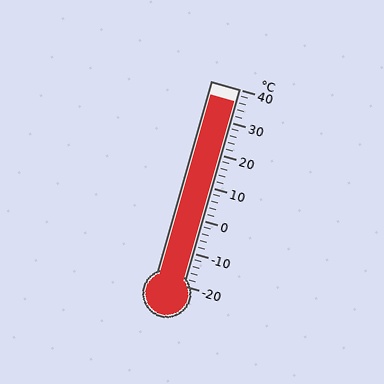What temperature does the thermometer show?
The thermometer shows approximately 36°C.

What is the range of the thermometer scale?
The thermometer scale ranges from -20°C to 40°C.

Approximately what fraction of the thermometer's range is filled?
The thermometer is filled to approximately 95% of its range.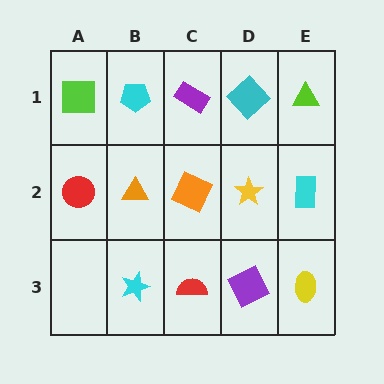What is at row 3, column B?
A cyan star.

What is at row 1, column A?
A lime square.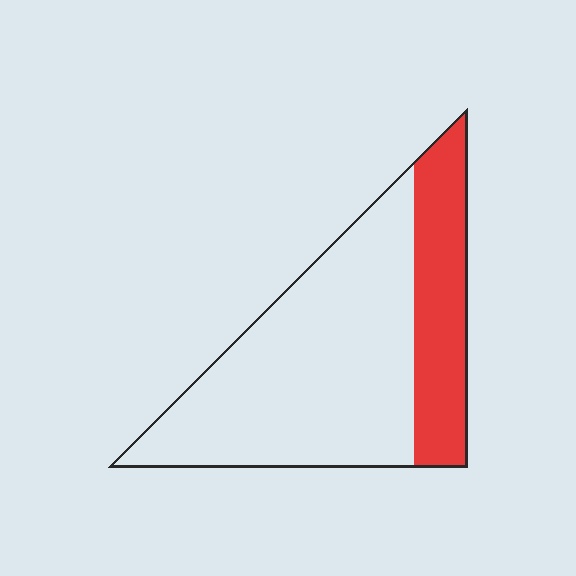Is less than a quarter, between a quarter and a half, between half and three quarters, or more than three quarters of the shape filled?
Between a quarter and a half.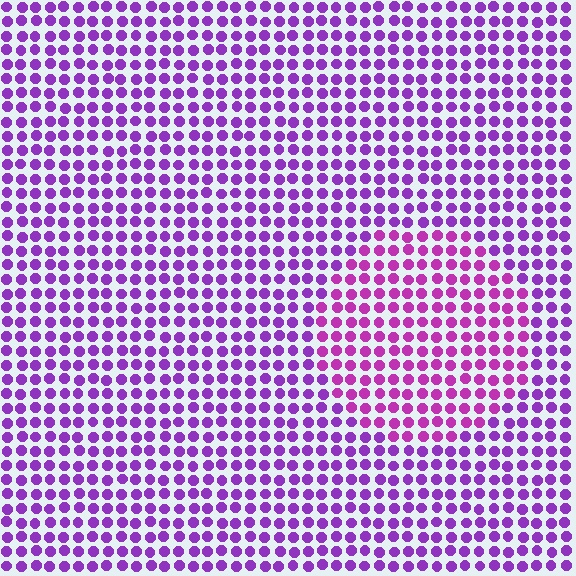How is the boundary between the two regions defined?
The boundary is defined purely by a slight shift in hue (about 26 degrees). Spacing, size, and orientation are identical on both sides.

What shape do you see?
I see a circle.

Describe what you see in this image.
The image is filled with small purple elements in a uniform arrangement. A circle-shaped region is visible where the elements are tinted to a slightly different hue, forming a subtle color boundary.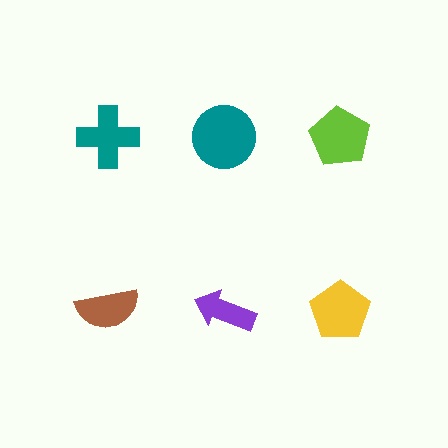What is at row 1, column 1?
A teal cross.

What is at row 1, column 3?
A lime pentagon.